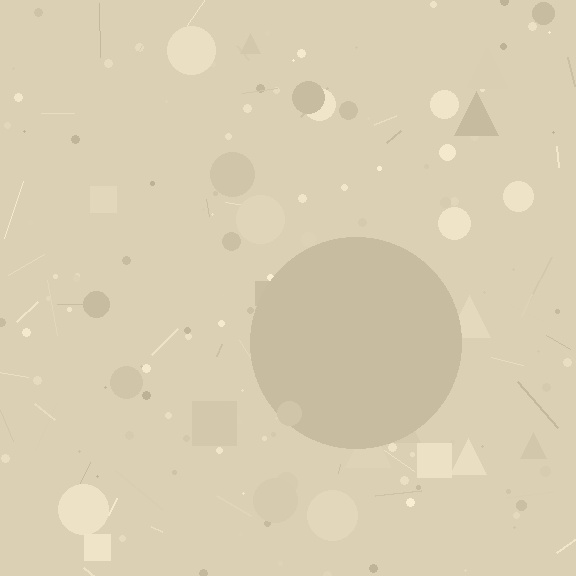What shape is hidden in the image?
A circle is hidden in the image.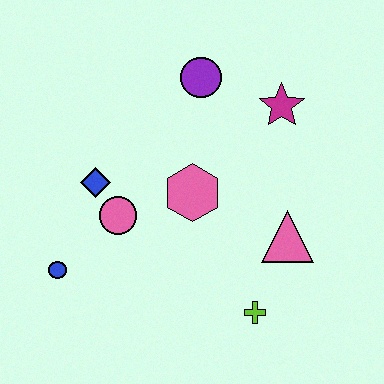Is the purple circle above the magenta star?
Yes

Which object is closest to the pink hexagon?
The pink circle is closest to the pink hexagon.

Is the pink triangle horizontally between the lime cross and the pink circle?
No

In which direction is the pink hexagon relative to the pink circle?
The pink hexagon is to the right of the pink circle.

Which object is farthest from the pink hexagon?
The blue circle is farthest from the pink hexagon.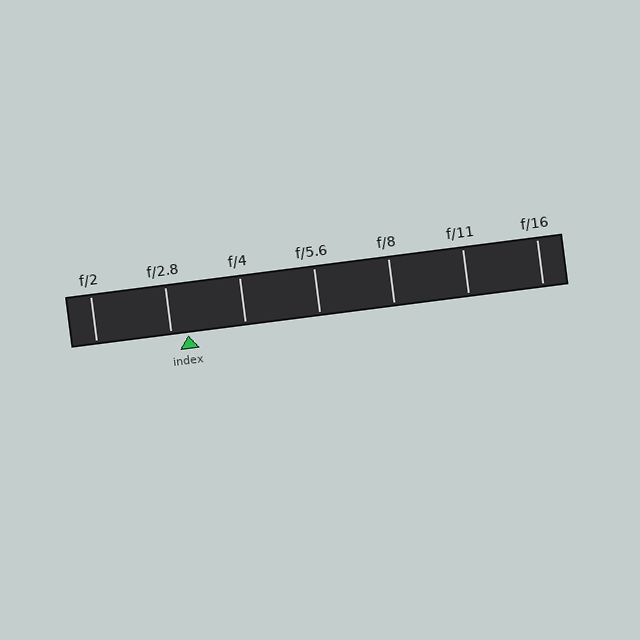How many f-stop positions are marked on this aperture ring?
There are 7 f-stop positions marked.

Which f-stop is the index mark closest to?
The index mark is closest to f/2.8.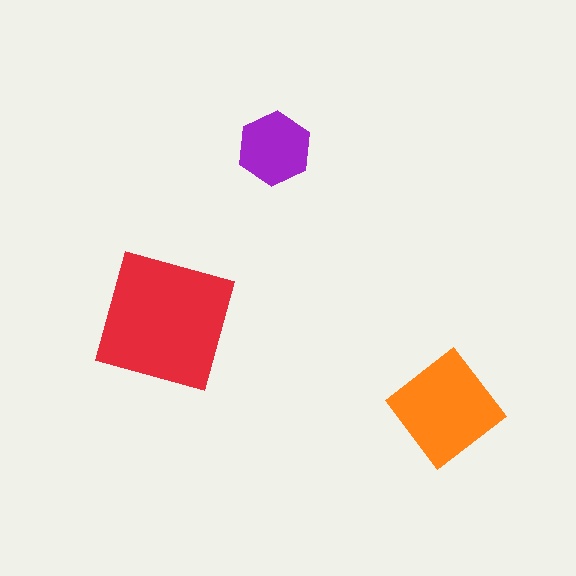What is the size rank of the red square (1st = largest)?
1st.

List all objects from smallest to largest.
The purple hexagon, the orange diamond, the red square.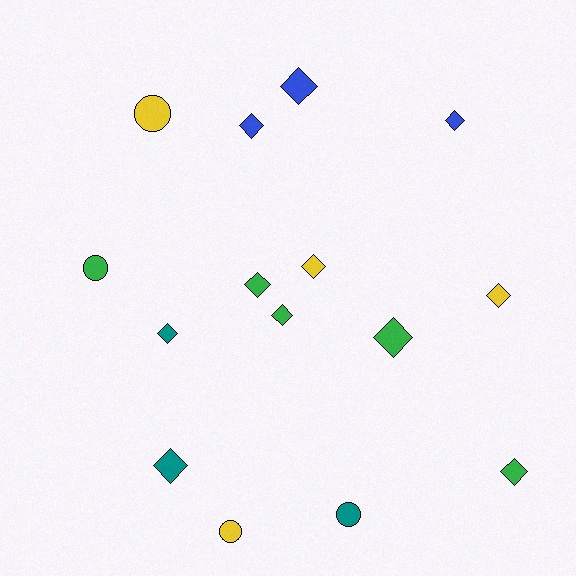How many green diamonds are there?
There are 4 green diamonds.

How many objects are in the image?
There are 15 objects.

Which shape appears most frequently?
Diamond, with 11 objects.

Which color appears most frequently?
Green, with 5 objects.